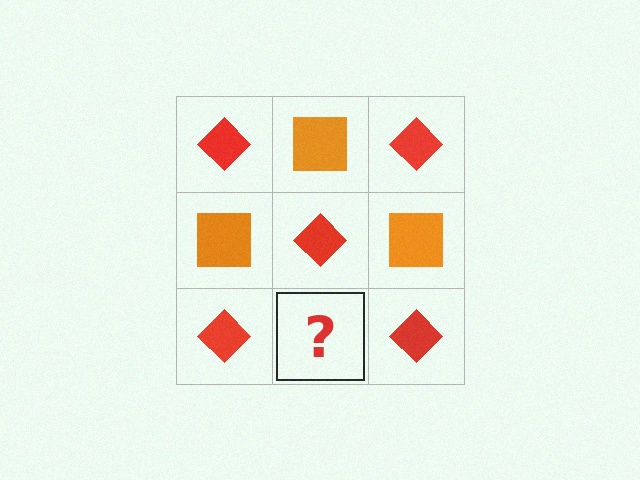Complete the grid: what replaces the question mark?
The question mark should be replaced with an orange square.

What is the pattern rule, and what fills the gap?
The rule is that it alternates red diamond and orange square in a checkerboard pattern. The gap should be filled with an orange square.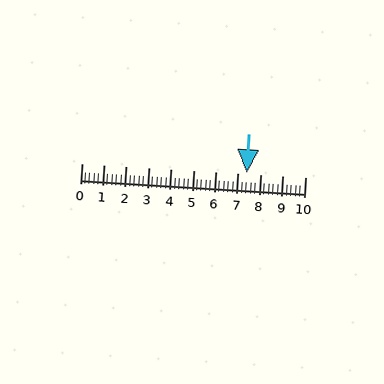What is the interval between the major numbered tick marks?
The major tick marks are spaced 1 units apart.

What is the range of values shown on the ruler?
The ruler shows values from 0 to 10.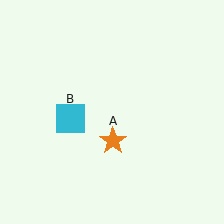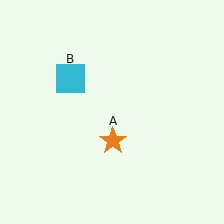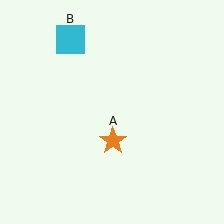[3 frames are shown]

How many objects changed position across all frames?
1 object changed position: cyan square (object B).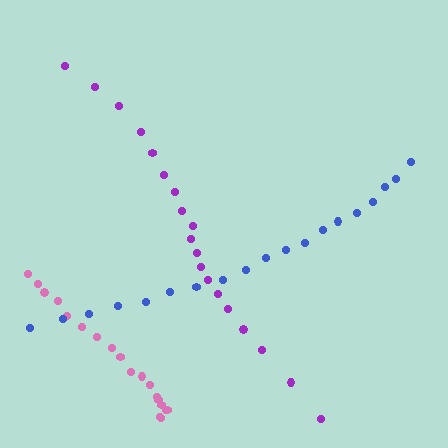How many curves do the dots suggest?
There are 3 distinct paths.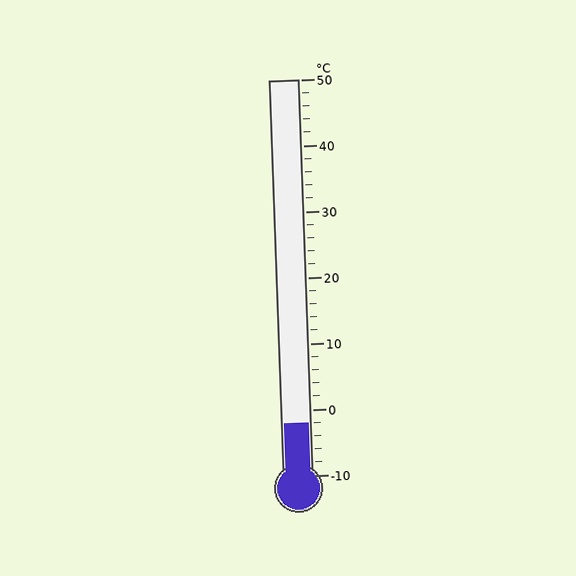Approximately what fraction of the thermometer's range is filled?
The thermometer is filled to approximately 15% of its range.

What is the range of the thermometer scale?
The thermometer scale ranges from -10°C to 50°C.